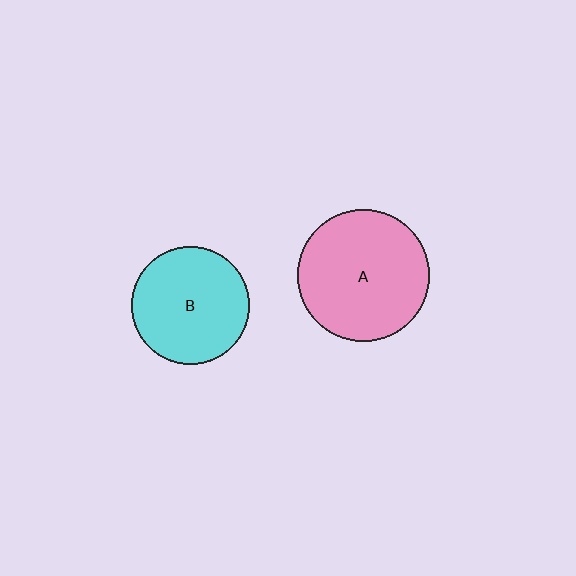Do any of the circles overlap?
No, none of the circles overlap.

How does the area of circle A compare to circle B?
Approximately 1.2 times.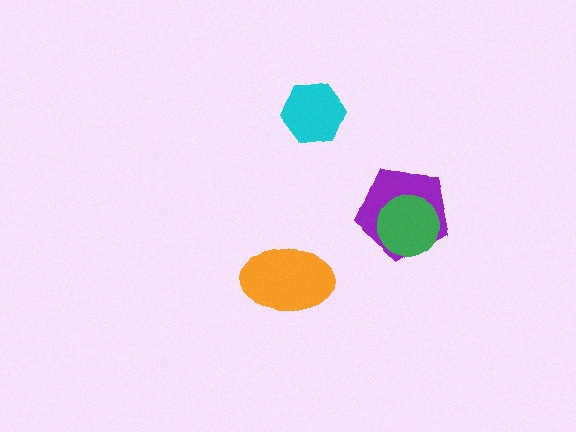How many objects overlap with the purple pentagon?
1 object overlaps with the purple pentagon.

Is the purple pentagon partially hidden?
Yes, it is partially covered by another shape.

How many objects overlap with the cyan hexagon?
0 objects overlap with the cyan hexagon.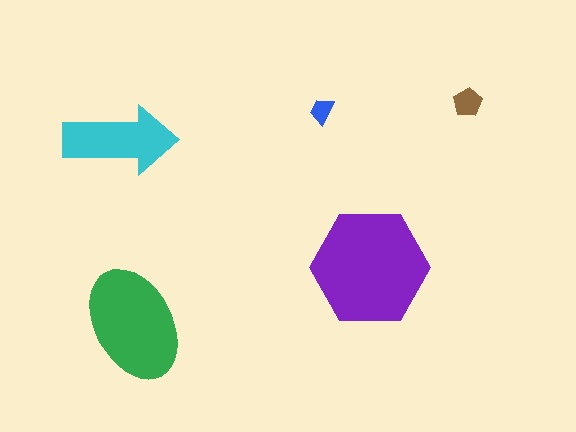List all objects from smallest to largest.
The blue trapezoid, the brown pentagon, the cyan arrow, the green ellipse, the purple hexagon.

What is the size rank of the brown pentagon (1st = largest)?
4th.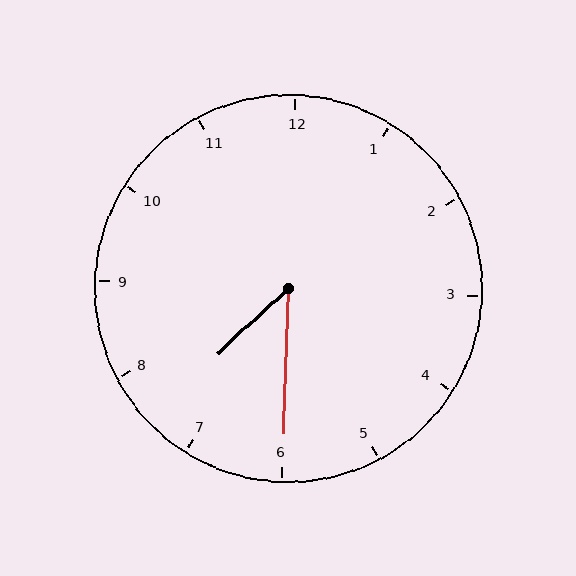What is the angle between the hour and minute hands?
Approximately 45 degrees.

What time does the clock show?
7:30.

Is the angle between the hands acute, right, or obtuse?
It is acute.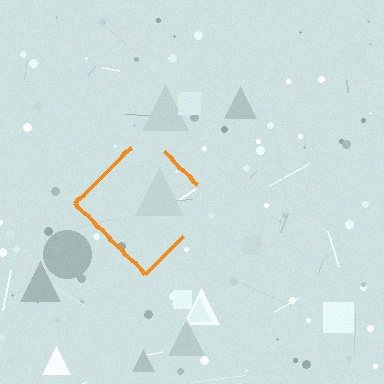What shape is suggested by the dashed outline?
The dashed outline suggests a diamond.